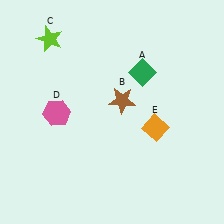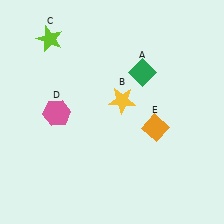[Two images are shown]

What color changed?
The star (B) changed from brown in Image 1 to yellow in Image 2.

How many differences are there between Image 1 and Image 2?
There is 1 difference between the two images.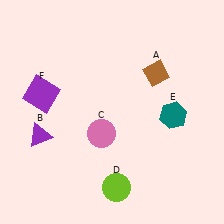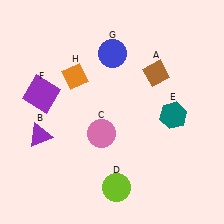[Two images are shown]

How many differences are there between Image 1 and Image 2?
There are 2 differences between the two images.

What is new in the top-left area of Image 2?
An orange diamond (H) was added in the top-left area of Image 2.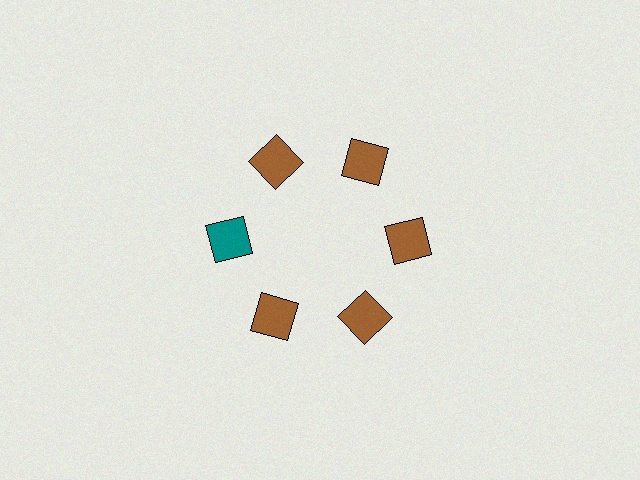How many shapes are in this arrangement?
There are 6 shapes arranged in a ring pattern.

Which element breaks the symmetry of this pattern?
The teal square at roughly the 9 o'clock position breaks the symmetry. All other shapes are brown squares.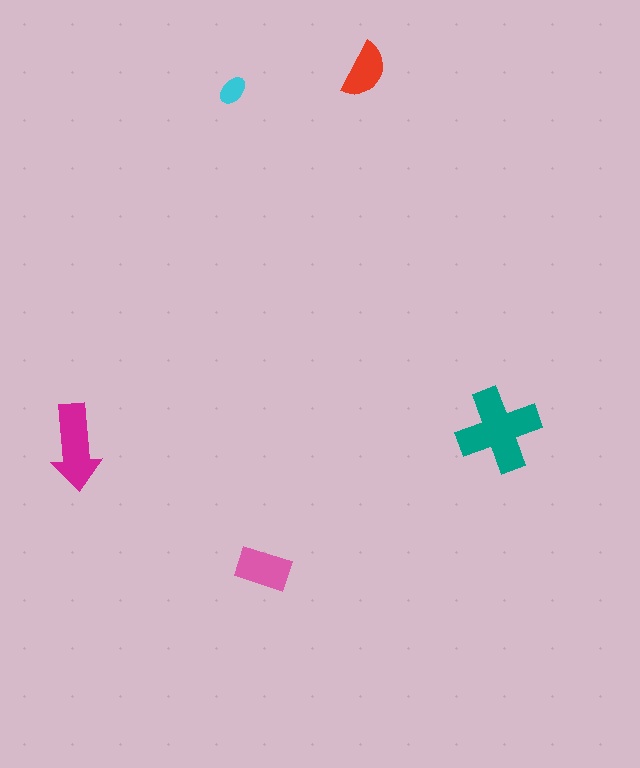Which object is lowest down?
The pink rectangle is bottommost.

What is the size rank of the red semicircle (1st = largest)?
4th.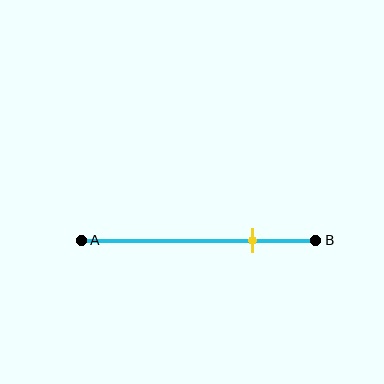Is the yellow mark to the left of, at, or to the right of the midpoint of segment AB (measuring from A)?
The yellow mark is to the right of the midpoint of segment AB.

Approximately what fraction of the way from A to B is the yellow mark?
The yellow mark is approximately 75% of the way from A to B.